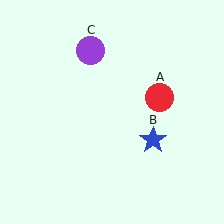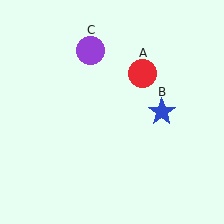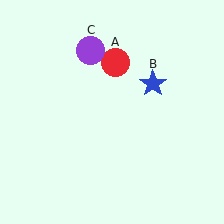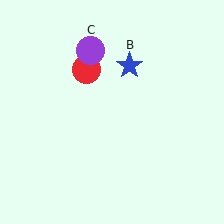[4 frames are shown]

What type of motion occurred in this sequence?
The red circle (object A), blue star (object B) rotated counterclockwise around the center of the scene.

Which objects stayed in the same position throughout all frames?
Purple circle (object C) remained stationary.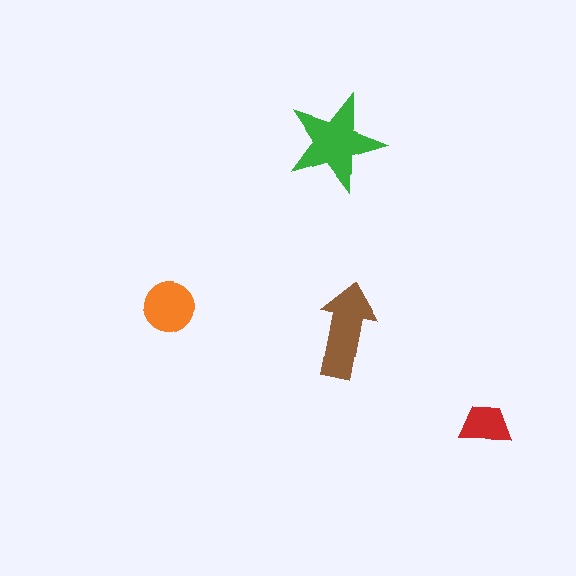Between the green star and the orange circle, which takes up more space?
The green star.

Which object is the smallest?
The red trapezoid.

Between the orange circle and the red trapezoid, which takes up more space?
The orange circle.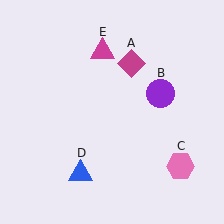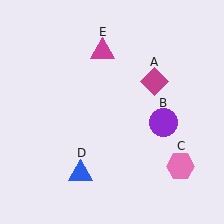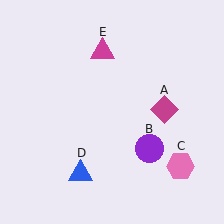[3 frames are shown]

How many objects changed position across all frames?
2 objects changed position: magenta diamond (object A), purple circle (object B).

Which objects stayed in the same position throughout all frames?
Pink hexagon (object C) and blue triangle (object D) and magenta triangle (object E) remained stationary.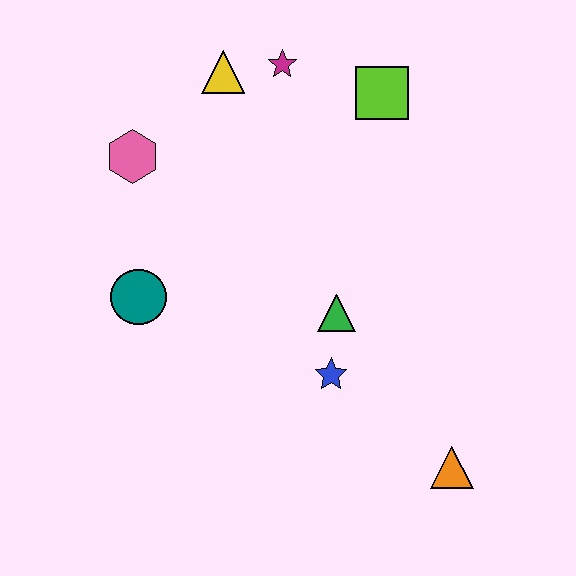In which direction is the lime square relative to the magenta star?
The lime square is to the right of the magenta star.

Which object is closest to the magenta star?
The yellow triangle is closest to the magenta star.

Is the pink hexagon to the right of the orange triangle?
No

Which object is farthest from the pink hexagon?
The orange triangle is farthest from the pink hexagon.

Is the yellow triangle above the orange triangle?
Yes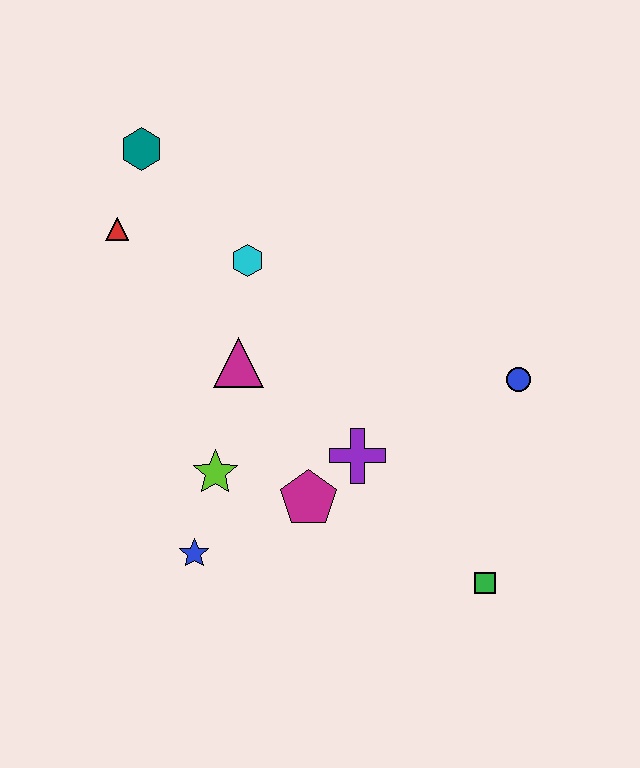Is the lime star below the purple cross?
Yes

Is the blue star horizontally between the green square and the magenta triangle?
No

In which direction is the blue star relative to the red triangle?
The blue star is below the red triangle.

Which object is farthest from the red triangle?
The green square is farthest from the red triangle.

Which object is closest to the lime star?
The blue star is closest to the lime star.